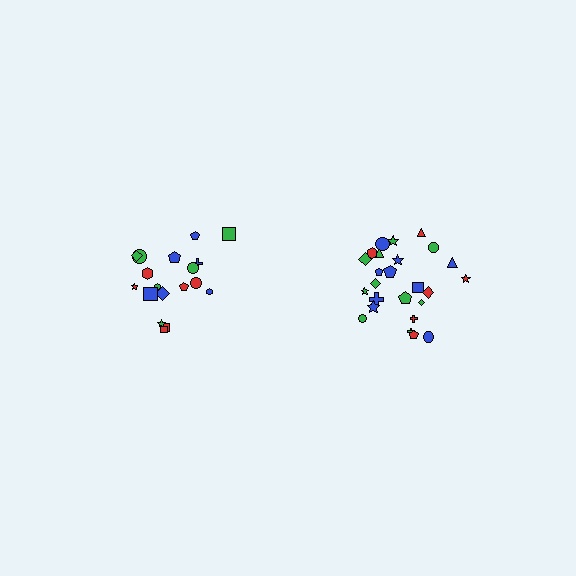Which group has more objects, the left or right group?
The right group.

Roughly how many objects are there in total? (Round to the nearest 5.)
Roughly 45 objects in total.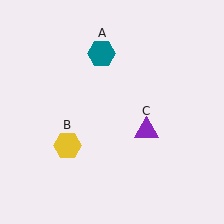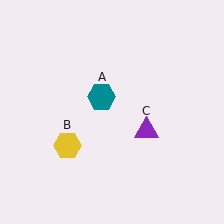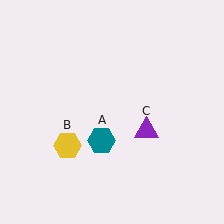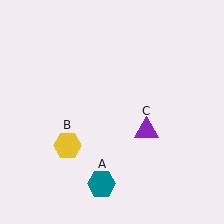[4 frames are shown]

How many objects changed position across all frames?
1 object changed position: teal hexagon (object A).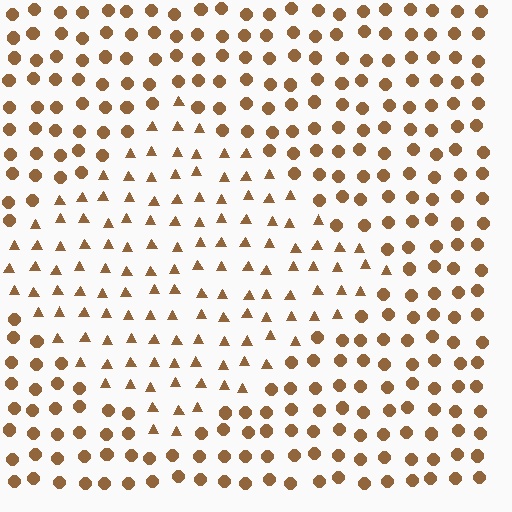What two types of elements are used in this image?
The image uses triangles inside the diamond region and circles outside it.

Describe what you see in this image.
The image is filled with small brown elements arranged in a uniform grid. A diamond-shaped region contains triangles, while the surrounding area contains circles. The boundary is defined purely by the change in element shape.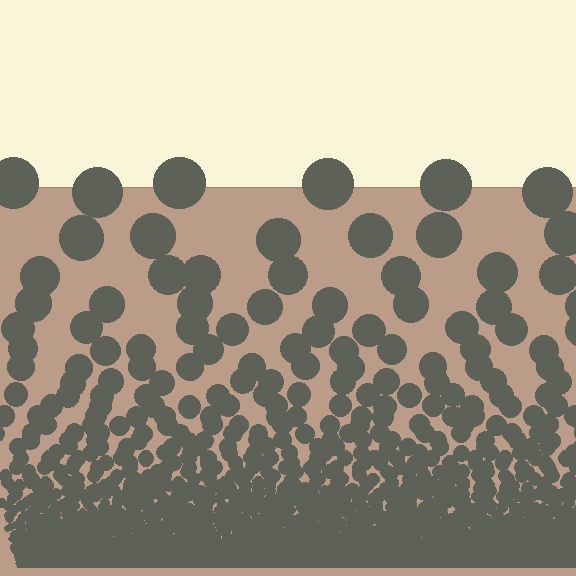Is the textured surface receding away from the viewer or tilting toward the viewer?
The surface appears to tilt toward the viewer. Texture elements get larger and sparser toward the top.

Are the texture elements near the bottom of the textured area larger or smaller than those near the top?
Smaller. The gradient is inverted — elements near the bottom are smaller and denser.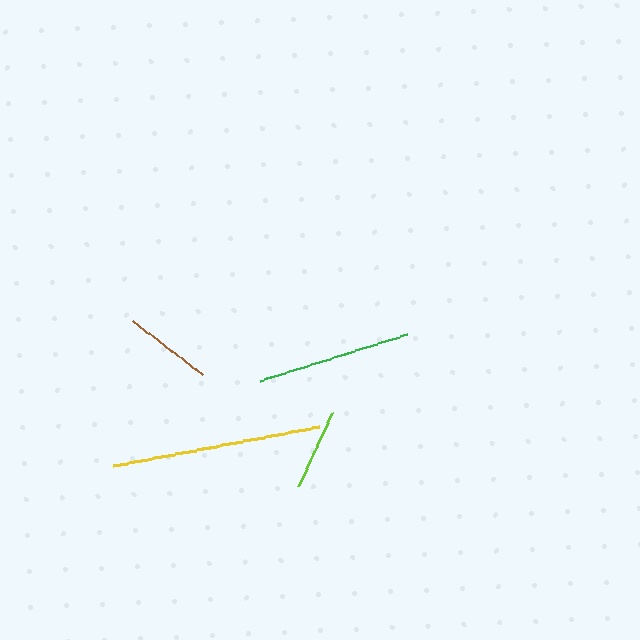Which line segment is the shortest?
The lime line is the shortest at approximately 81 pixels.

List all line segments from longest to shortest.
From longest to shortest: yellow, green, brown, lime.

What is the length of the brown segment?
The brown segment is approximately 88 pixels long.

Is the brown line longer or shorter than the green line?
The green line is longer than the brown line.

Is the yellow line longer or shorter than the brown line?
The yellow line is longer than the brown line.